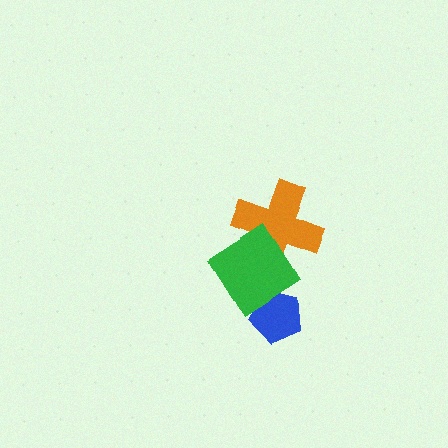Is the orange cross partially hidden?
Yes, it is partially covered by another shape.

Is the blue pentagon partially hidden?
Yes, it is partially covered by another shape.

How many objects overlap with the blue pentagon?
1 object overlaps with the blue pentagon.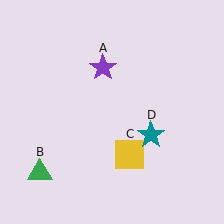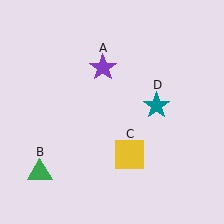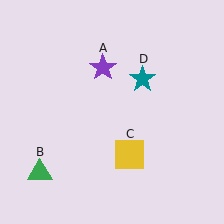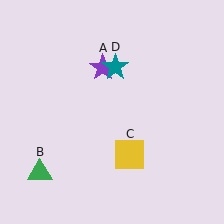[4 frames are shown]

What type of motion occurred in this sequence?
The teal star (object D) rotated counterclockwise around the center of the scene.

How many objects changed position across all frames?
1 object changed position: teal star (object D).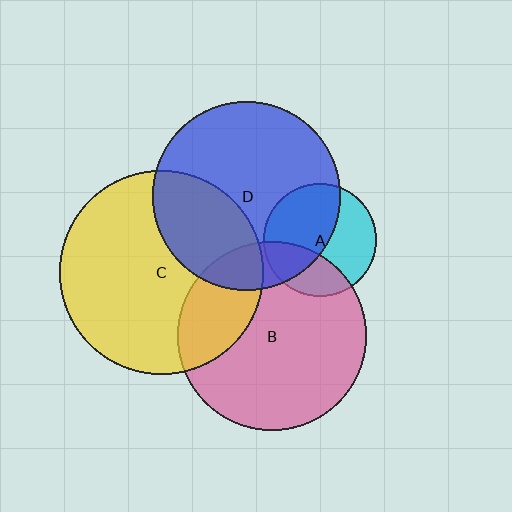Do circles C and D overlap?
Yes.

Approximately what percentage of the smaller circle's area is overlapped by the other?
Approximately 35%.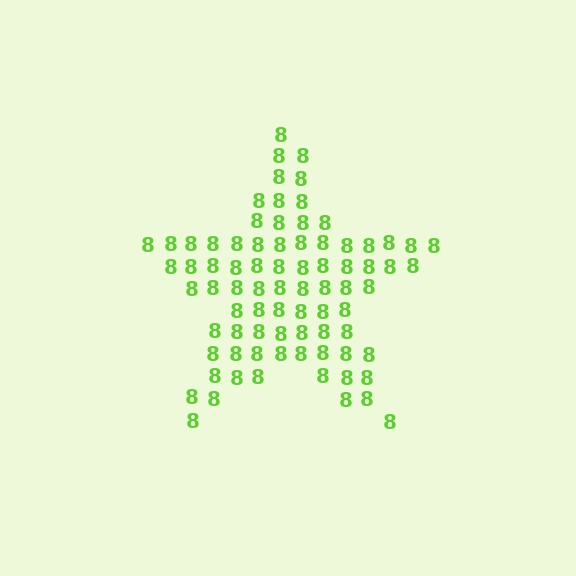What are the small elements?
The small elements are digit 8's.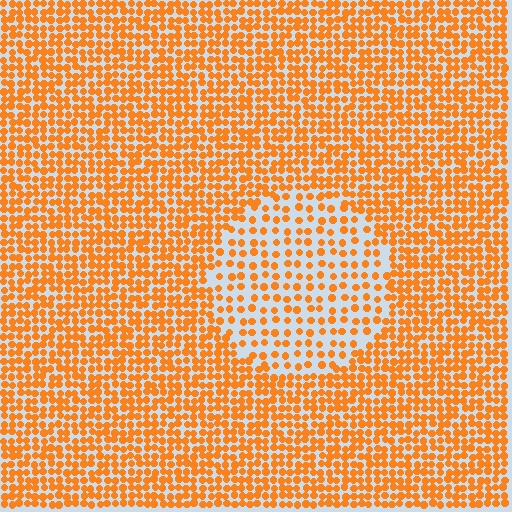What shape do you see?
I see a circle.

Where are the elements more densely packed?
The elements are more densely packed outside the circle boundary.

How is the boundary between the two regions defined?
The boundary is defined by a change in element density (approximately 2.0x ratio). All elements are the same color, size, and shape.